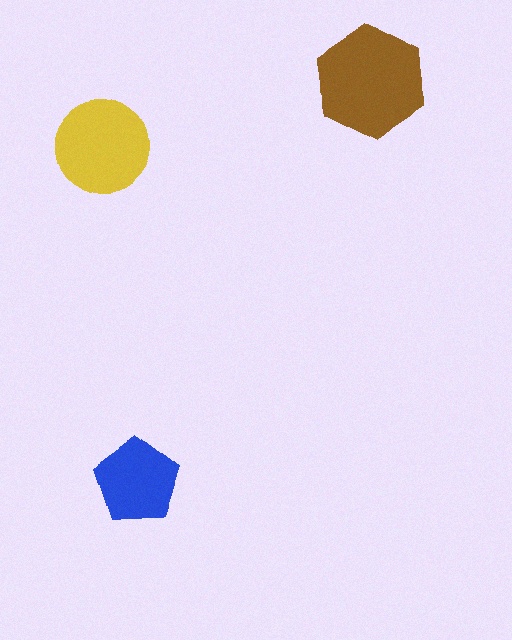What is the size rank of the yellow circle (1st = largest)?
2nd.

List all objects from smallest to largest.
The blue pentagon, the yellow circle, the brown hexagon.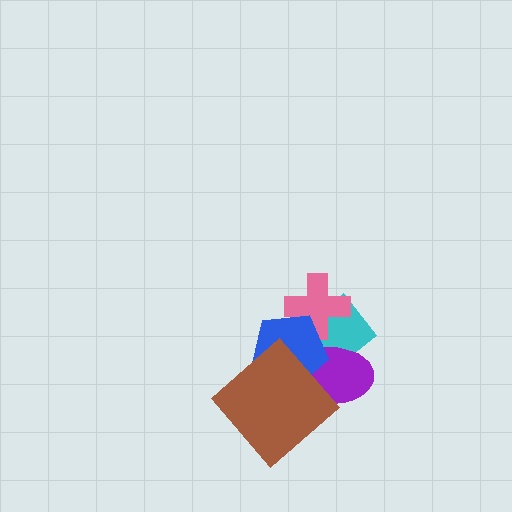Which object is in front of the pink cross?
The blue pentagon is in front of the pink cross.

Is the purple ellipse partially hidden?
Yes, it is partially covered by another shape.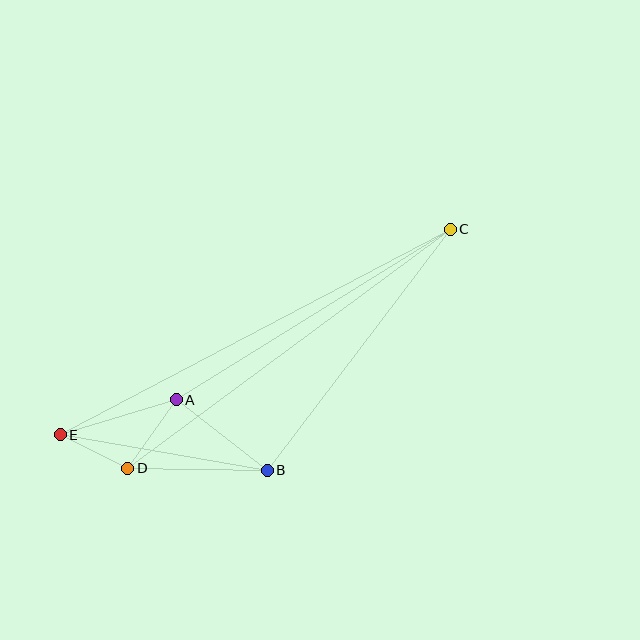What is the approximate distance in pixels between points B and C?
The distance between B and C is approximately 303 pixels.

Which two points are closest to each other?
Points D and E are closest to each other.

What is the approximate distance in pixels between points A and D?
The distance between A and D is approximately 84 pixels.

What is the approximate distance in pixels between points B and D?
The distance between B and D is approximately 140 pixels.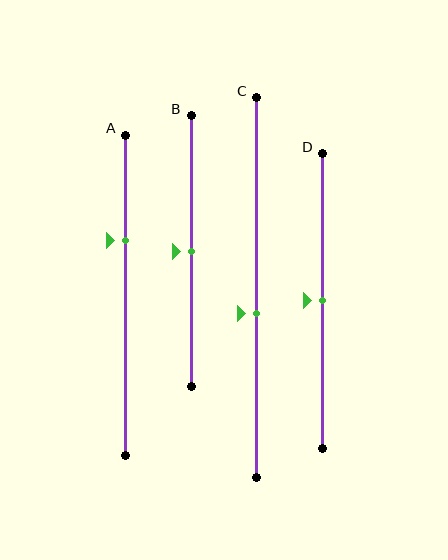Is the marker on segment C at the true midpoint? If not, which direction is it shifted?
No, the marker on segment C is shifted downward by about 7% of the segment length.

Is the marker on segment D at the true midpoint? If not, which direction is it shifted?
Yes, the marker on segment D is at the true midpoint.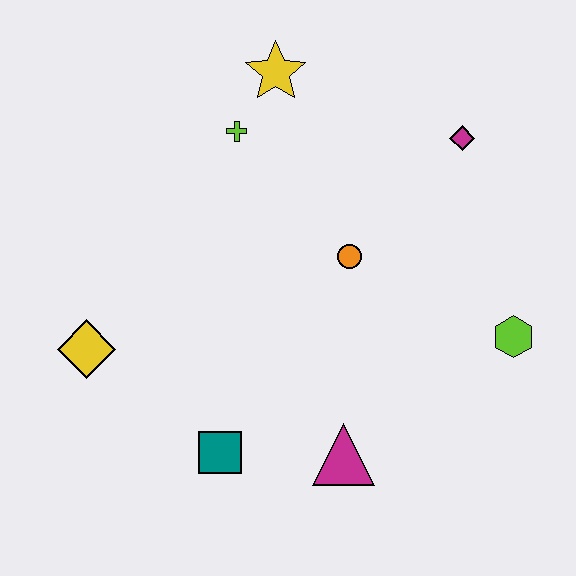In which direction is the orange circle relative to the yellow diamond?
The orange circle is to the right of the yellow diamond.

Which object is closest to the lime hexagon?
The orange circle is closest to the lime hexagon.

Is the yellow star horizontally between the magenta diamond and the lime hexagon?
No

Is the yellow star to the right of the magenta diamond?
No